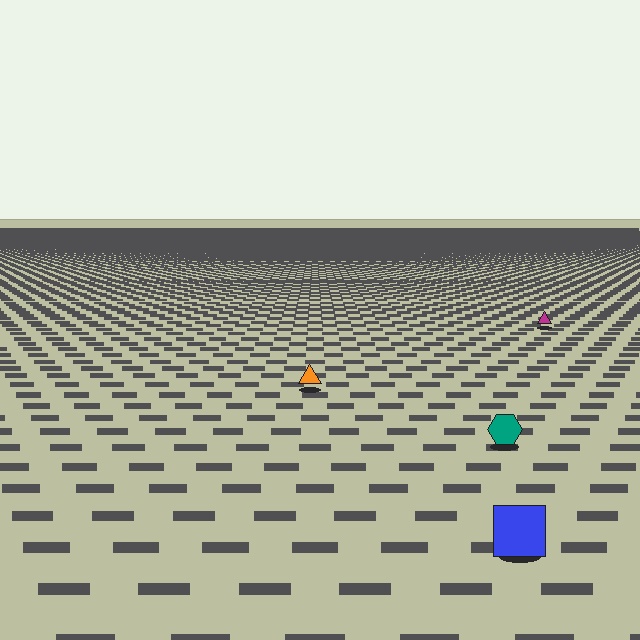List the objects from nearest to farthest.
From nearest to farthest: the blue square, the teal hexagon, the orange triangle, the magenta triangle.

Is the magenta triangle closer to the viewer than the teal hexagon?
No. The teal hexagon is closer — you can tell from the texture gradient: the ground texture is coarser near it.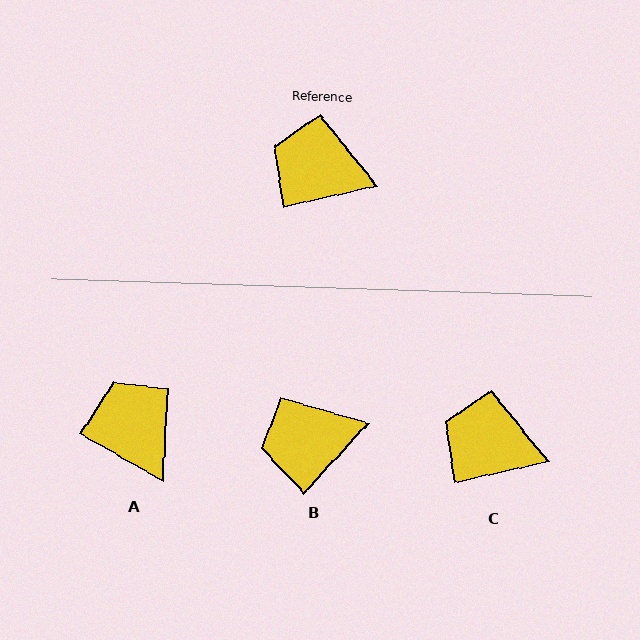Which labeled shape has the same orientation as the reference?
C.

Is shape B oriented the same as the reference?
No, it is off by about 35 degrees.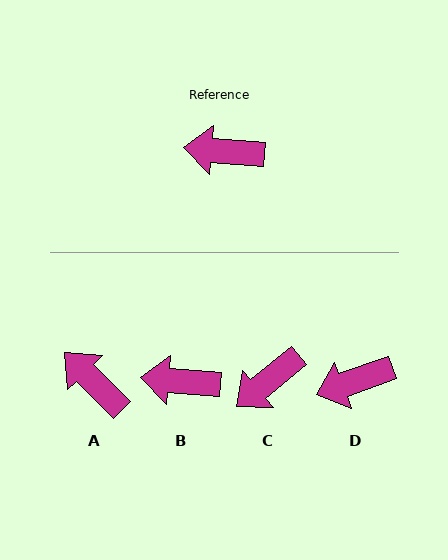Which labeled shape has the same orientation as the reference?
B.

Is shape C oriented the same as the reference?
No, it is off by about 44 degrees.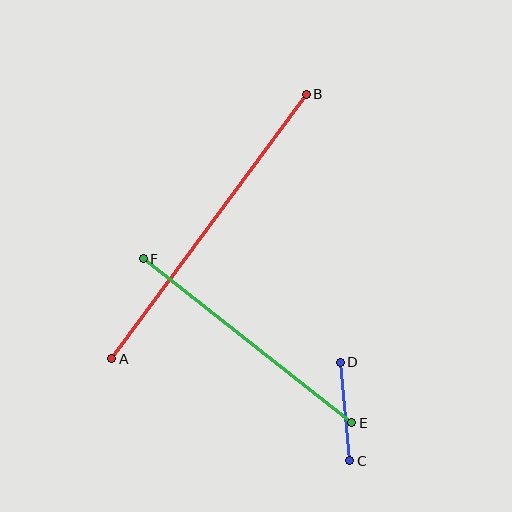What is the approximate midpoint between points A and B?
The midpoint is at approximately (209, 226) pixels.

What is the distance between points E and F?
The distance is approximately 265 pixels.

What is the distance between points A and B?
The distance is approximately 328 pixels.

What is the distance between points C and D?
The distance is approximately 99 pixels.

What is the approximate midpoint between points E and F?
The midpoint is at approximately (247, 341) pixels.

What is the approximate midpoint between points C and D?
The midpoint is at approximately (345, 411) pixels.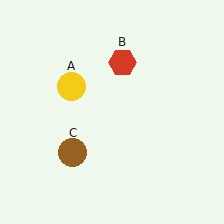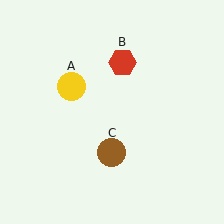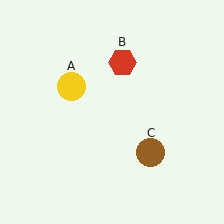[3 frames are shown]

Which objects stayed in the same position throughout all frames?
Yellow circle (object A) and red hexagon (object B) remained stationary.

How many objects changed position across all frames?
1 object changed position: brown circle (object C).